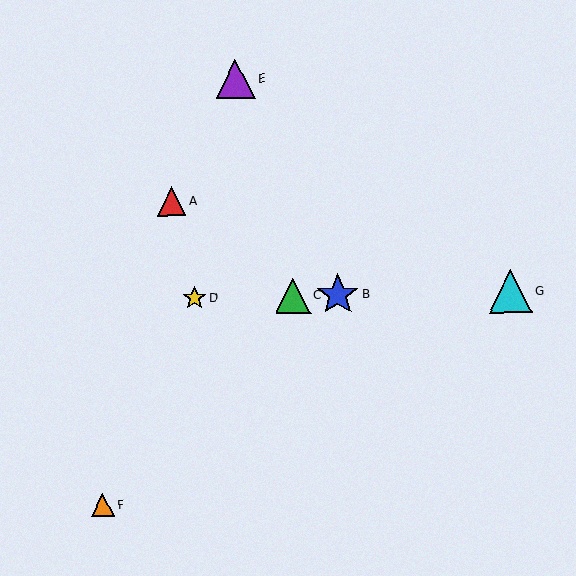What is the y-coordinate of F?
Object F is at y≈505.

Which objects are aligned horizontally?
Objects B, C, D, G are aligned horizontally.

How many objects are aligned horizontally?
4 objects (B, C, D, G) are aligned horizontally.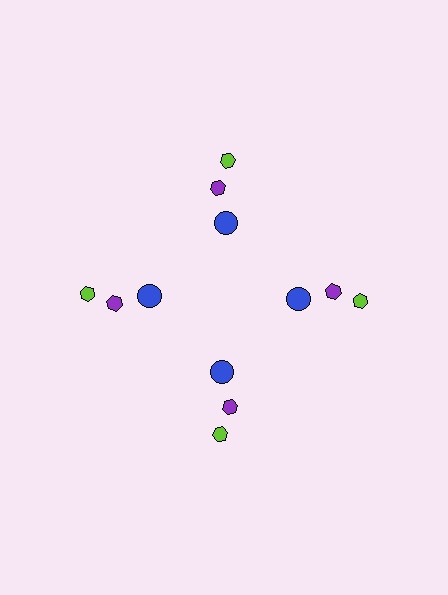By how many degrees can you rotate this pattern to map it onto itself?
The pattern maps onto itself every 90 degrees of rotation.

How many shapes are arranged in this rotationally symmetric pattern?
There are 12 shapes, arranged in 4 groups of 3.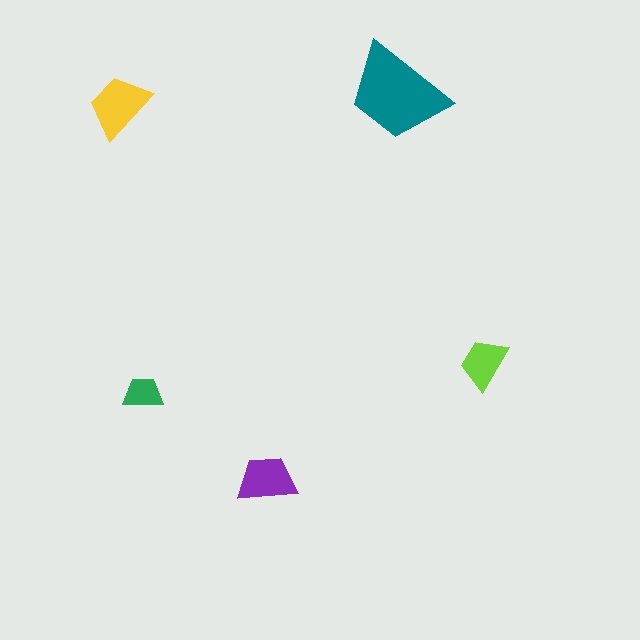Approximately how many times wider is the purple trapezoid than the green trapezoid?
About 1.5 times wider.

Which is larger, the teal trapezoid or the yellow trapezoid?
The teal one.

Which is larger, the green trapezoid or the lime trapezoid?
The lime one.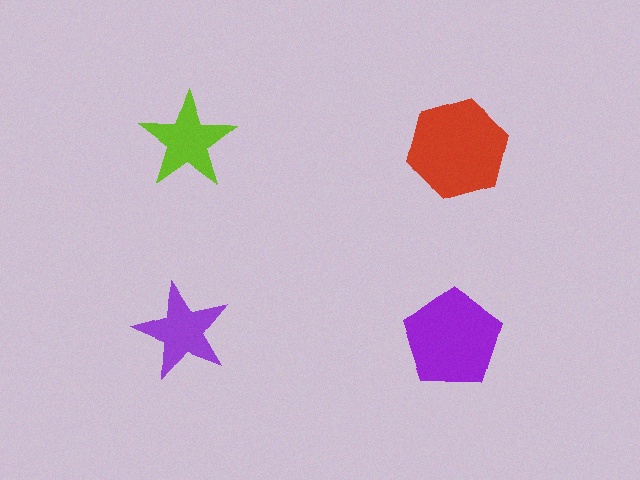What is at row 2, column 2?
A purple pentagon.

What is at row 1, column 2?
A red hexagon.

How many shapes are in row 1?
2 shapes.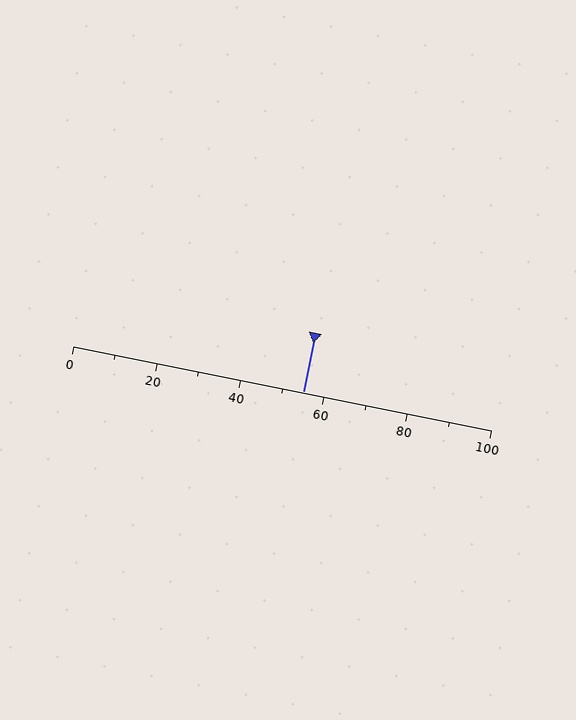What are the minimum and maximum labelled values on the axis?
The axis runs from 0 to 100.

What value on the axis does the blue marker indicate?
The marker indicates approximately 55.